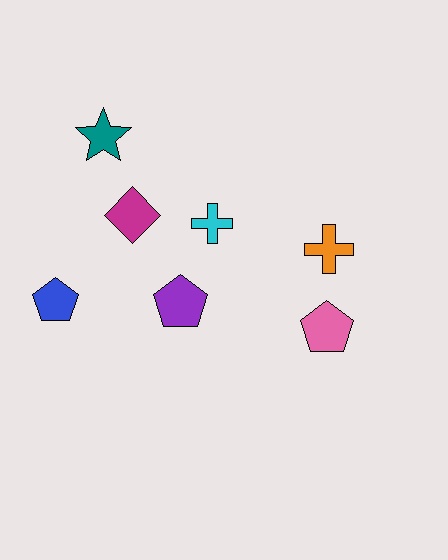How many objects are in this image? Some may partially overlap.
There are 7 objects.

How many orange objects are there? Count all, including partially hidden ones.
There is 1 orange object.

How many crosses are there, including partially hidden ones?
There are 2 crosses.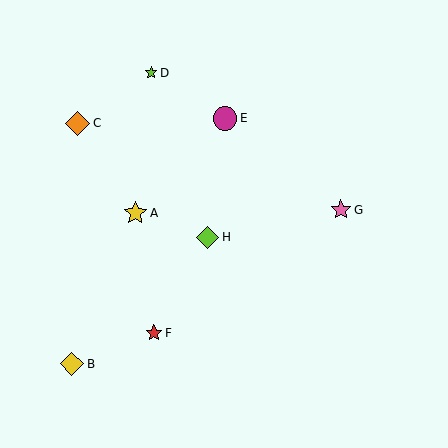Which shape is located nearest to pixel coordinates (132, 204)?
The yellow star (labeled A) at (135, 213) is nearest to that location.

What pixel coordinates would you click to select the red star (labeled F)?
Click at (154, 333) to select the red star F.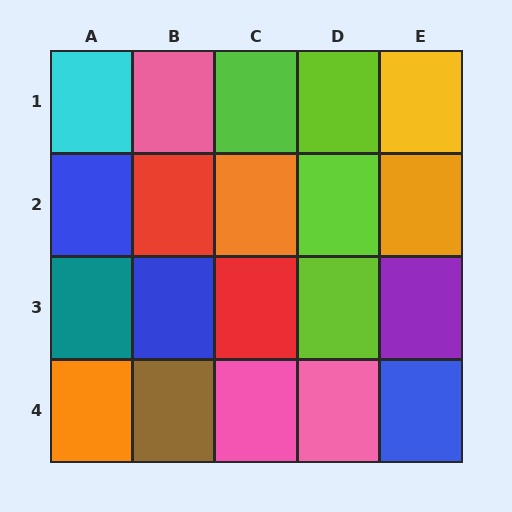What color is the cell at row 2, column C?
Orange.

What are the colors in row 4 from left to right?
Orange, brown, pink, pink, blue.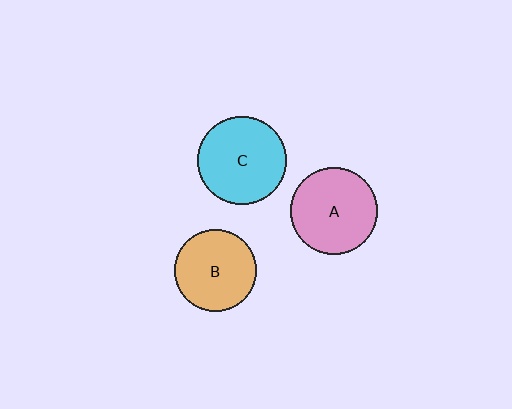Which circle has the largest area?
Circle C (cyan).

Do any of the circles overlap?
No, none of the circles overlap.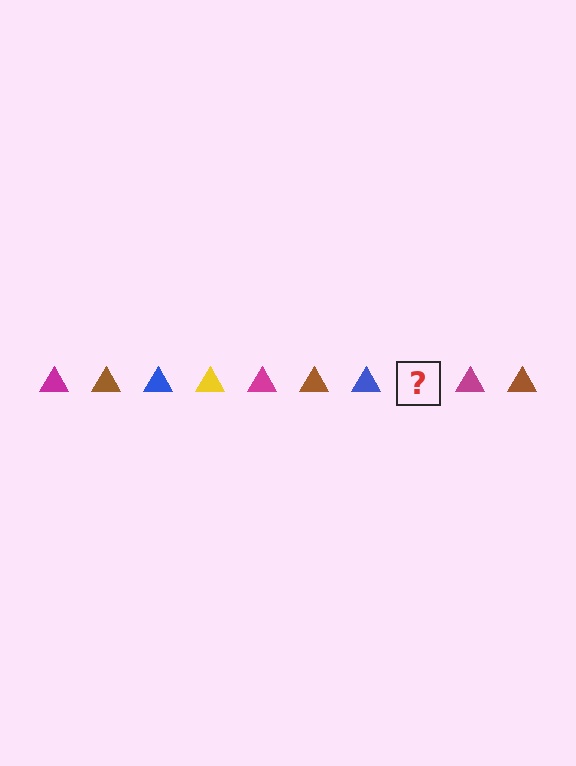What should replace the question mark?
The question mark should be replaced with a yellow triangle.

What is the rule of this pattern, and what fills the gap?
The rule is that the pattern cycles through magenta, brown, blue, yellow triangles. The gap should be filled with a yellow triangle.